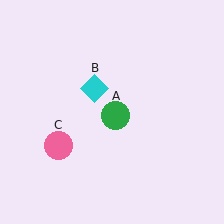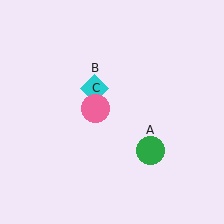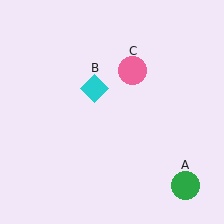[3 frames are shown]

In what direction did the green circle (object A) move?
The green circle (object A) moved down and to the right.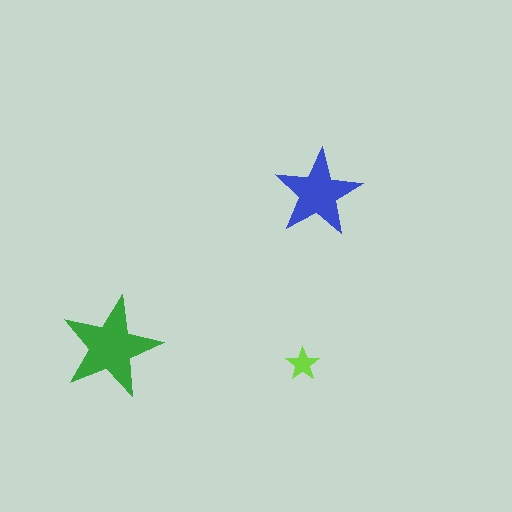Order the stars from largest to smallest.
the green one, the blue one, the lime one.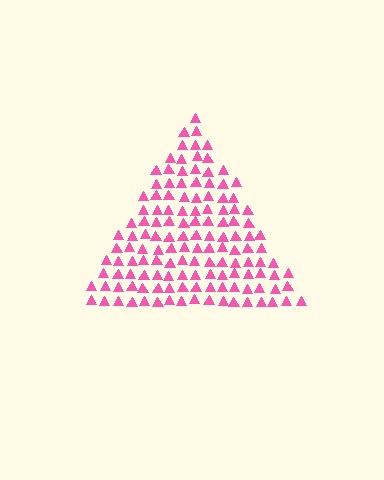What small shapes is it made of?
It is made of small triangles.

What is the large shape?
The large shape is a triangle.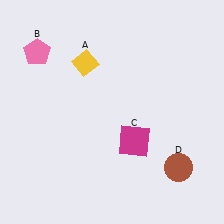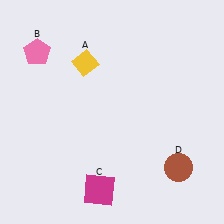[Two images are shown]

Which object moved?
The magenta square (C) moved down.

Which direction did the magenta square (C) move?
The magenta square (C) moved down.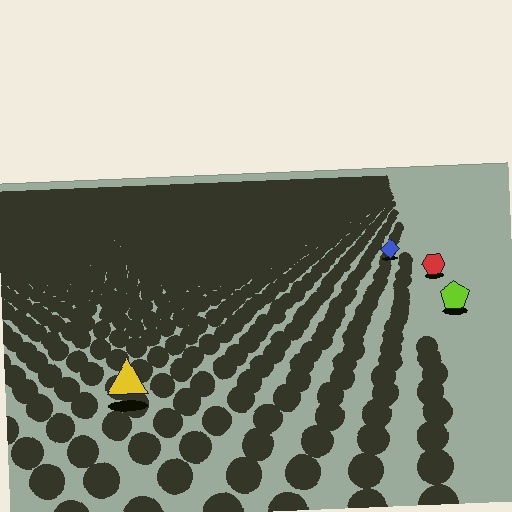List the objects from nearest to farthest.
From nearest to farthest: the yellow triangle, the lime pentagon, the red hexagon, the blue diamond.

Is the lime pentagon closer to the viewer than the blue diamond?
Yes. The lime pentagon is closer — you can tell from the texture gradient: the ground texture is coarser near it.